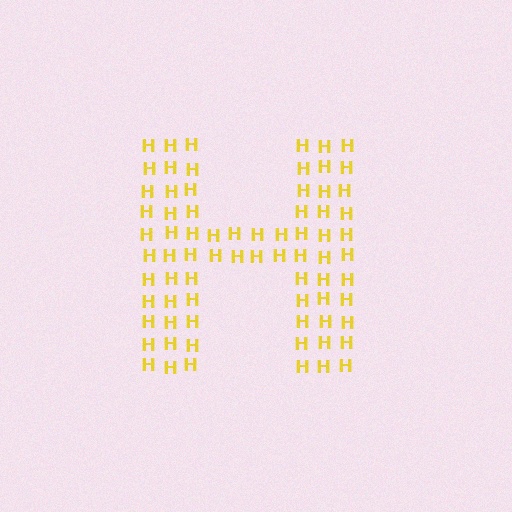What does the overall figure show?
The overall figure shows the letter H.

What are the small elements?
The small elements are letter H's.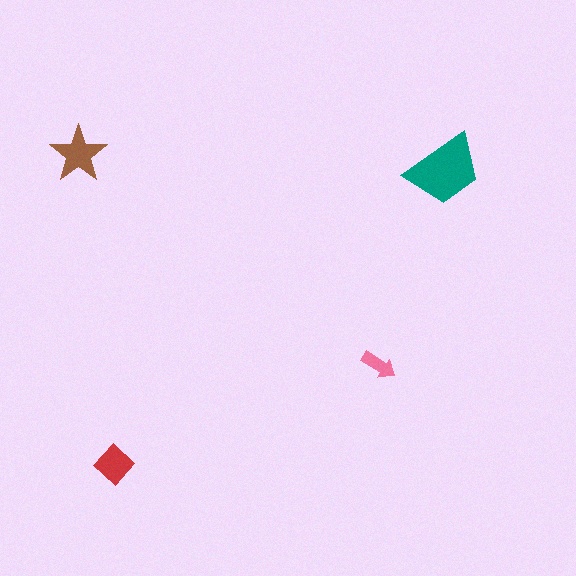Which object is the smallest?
The pink arrow.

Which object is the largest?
The teal trapezoid.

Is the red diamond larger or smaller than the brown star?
Smaller.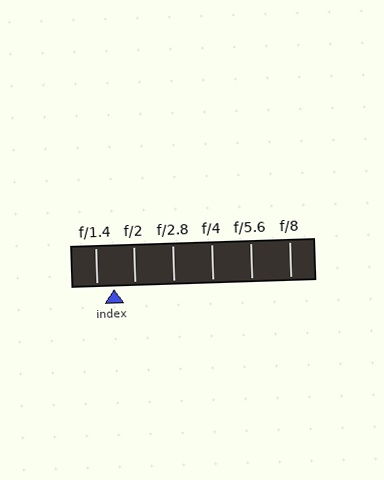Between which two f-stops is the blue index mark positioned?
The index mark is between f/1.4 and f/2.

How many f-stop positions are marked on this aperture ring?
There are 6 f-stop positions marked.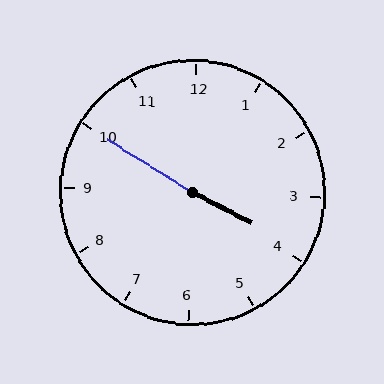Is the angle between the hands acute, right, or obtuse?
It is obtuse.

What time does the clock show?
3:50.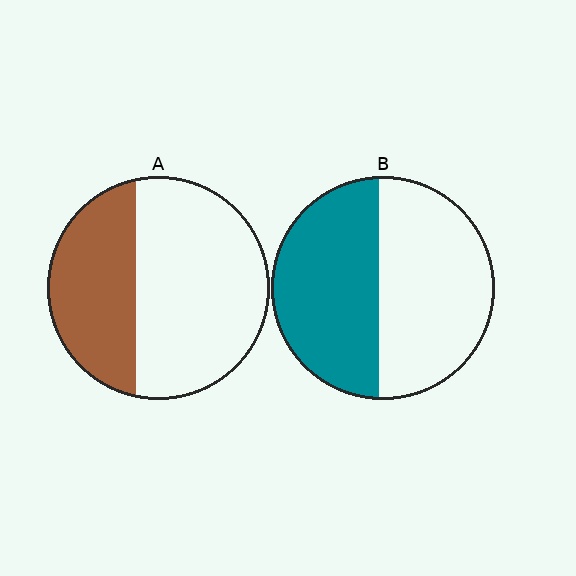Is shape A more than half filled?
No.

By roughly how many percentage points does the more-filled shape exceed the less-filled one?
By roughly 10 percentage points (B over A).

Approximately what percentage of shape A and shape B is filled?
A is approximately 35% and B is approximately 50%.